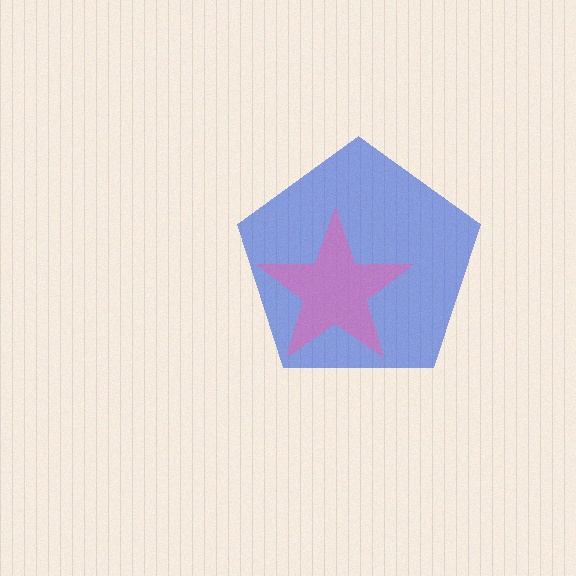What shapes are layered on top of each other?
The layered shapes are: a blue pentagon, a pink star.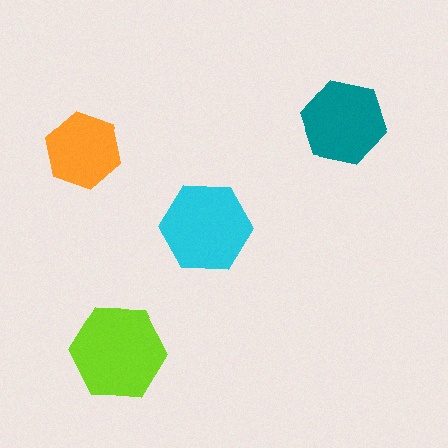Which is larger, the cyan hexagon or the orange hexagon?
The cyan one.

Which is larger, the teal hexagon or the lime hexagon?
The lime one.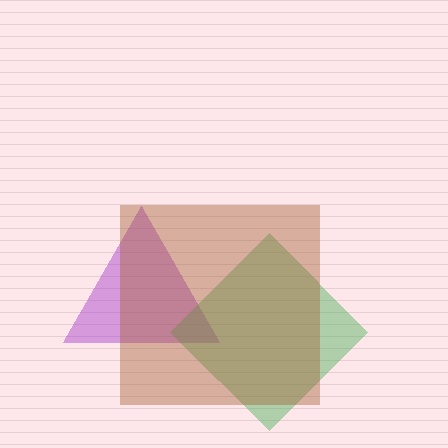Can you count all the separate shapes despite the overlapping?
Yes, there are 3 separate shapes.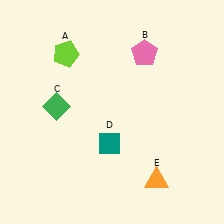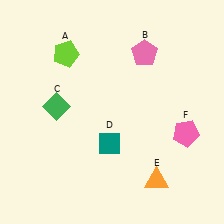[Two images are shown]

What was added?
A pink pentagon (F) was added in Image 2.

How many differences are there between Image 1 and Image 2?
There is 1 difference between the two images.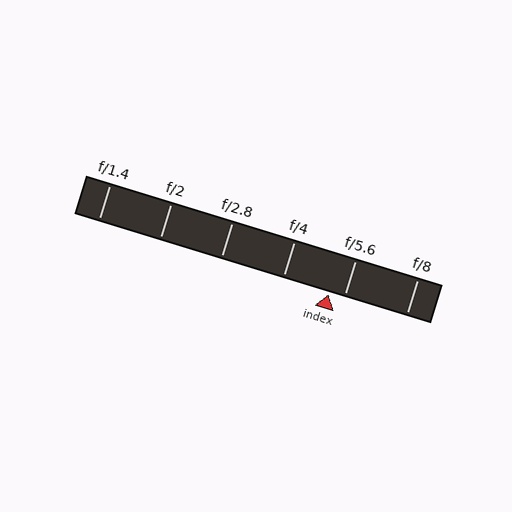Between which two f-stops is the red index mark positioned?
The index mark is between f/4 and f/5.6.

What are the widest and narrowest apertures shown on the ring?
The widest aperture shown is f/1.4 and the narrowest is f/8.